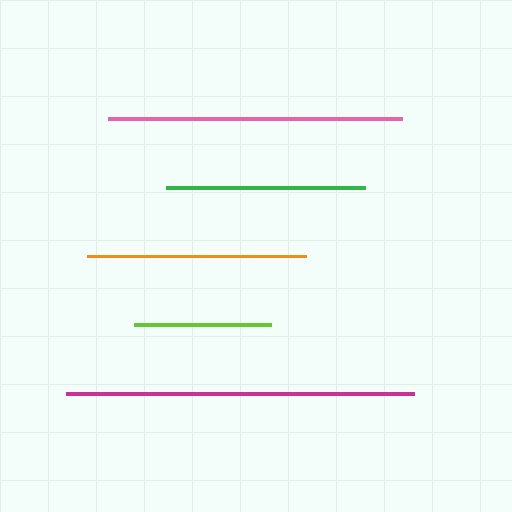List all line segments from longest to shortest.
From longest to shortest: magenta, pink, orange, green, lime.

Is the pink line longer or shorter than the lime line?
The pink line is longer than the lime line.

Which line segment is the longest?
The magenta line is the longest at approximately 348 pixels.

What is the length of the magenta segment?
The magenta segment is approximately 348 pixels long.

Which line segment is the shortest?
The lime line is the shortest at approximately 137 pixels.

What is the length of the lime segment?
The lime segment is approximately 137 pixels long.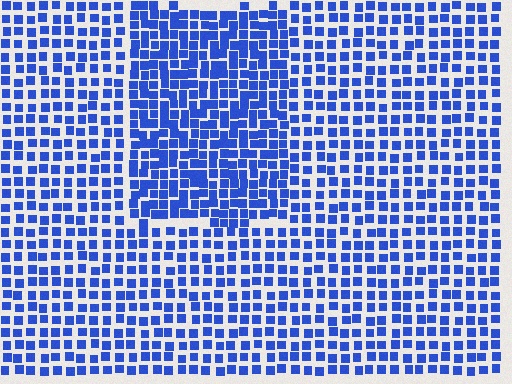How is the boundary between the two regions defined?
The boundary is defined by a change in element density (approximately 1.6x ratio). All elements are the same color, size, and shape.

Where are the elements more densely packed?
The elements are more densely packed inside the rectangle boundary.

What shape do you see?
I see a rectangle.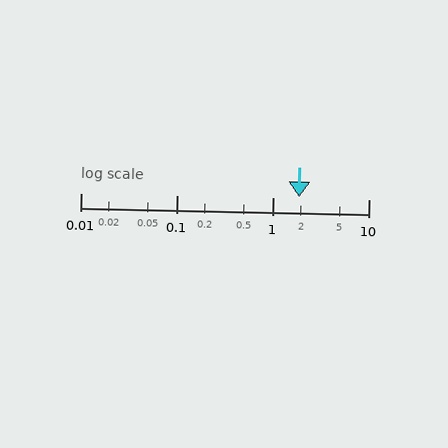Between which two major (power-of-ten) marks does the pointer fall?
The pointer is between 1 and 10.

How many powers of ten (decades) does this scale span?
The scale spans 3 decades, from 0.01 to 10.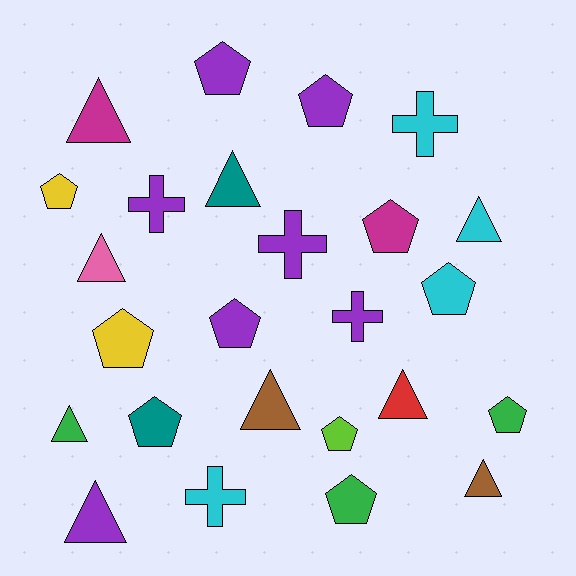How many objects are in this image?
There are 25 objects.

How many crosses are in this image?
There are 5 crosses.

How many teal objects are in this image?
There are 2 teal objects.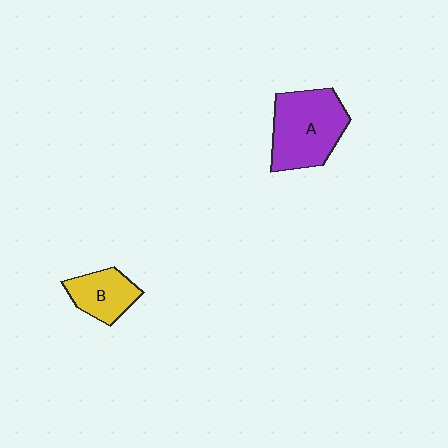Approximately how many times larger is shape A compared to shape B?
Approximately 1.8 times.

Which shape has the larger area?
Shape A (purple).